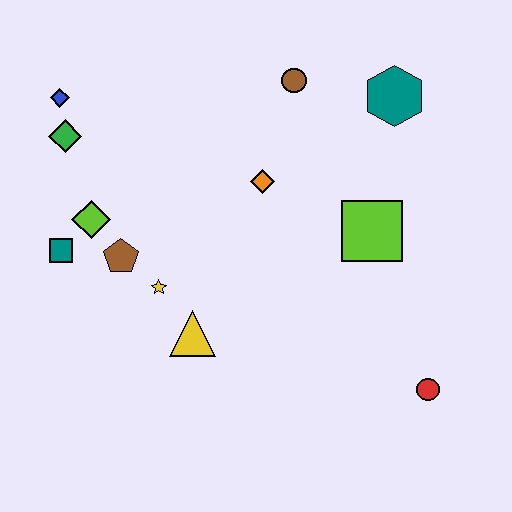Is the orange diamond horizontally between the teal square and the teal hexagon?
Yes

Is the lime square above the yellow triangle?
Yes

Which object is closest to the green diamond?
The blue diamond is closest to the green diamond.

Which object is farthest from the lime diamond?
The red circle is farthest from the lime diamond.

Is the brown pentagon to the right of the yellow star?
No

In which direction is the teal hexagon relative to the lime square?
The teal hexagon is above the lime square.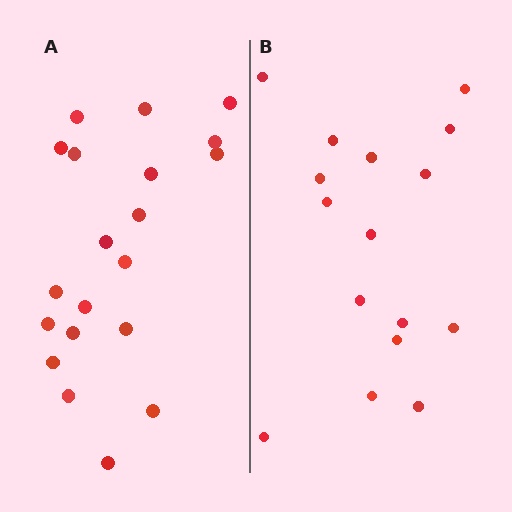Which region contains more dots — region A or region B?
Region A (the left region) has more dots.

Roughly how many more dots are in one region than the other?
Region A has about 4 more dots than region B.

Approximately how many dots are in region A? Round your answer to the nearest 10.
About 20 dots.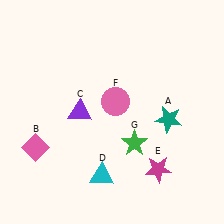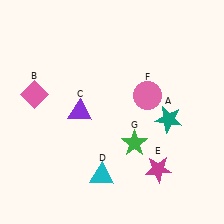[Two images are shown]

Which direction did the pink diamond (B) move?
The pink diamond (B) moved up.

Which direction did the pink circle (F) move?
The pink circle (F) moved right.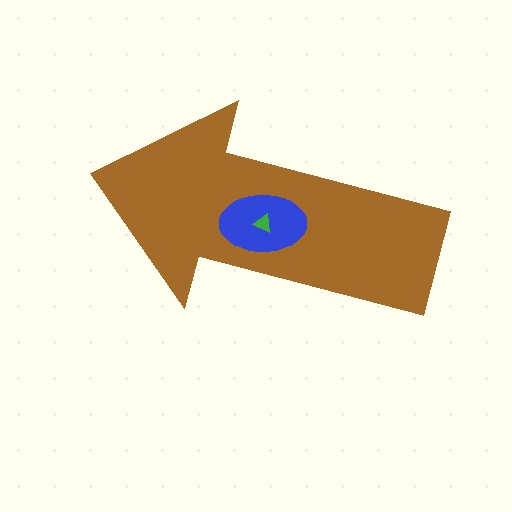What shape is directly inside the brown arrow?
The blue ellipse.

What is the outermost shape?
The brown arrow.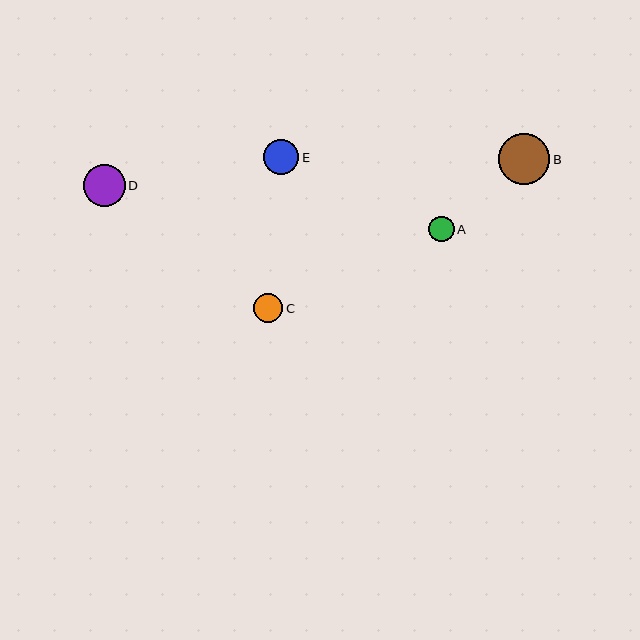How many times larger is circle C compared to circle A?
Circle C is approximately 1.1 times the size of circle A.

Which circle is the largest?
Circle B is the largest with a size of approximately 51 pixels.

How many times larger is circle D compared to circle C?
Circle D is approximately 1.4 times the size of circle C.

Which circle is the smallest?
Circle A is the smallest with a size of approximately 25 pixels.